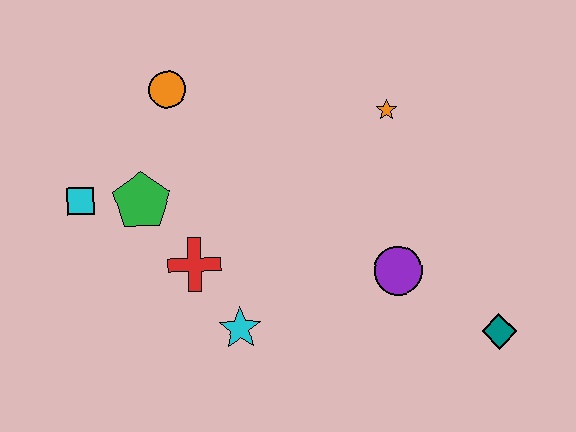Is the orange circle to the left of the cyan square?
No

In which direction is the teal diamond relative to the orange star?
The teal diamond is below the orange star.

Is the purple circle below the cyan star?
No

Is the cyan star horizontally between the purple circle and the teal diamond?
No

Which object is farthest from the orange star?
The cyan square is farthest from the orange star.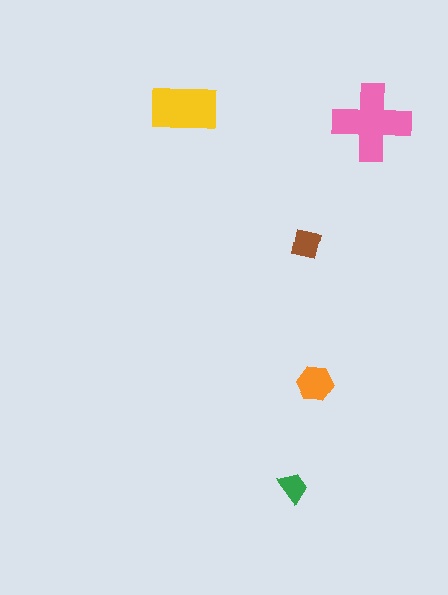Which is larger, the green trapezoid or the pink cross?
The pink cross.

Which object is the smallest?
The green trapezoid.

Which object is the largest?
The pink cross.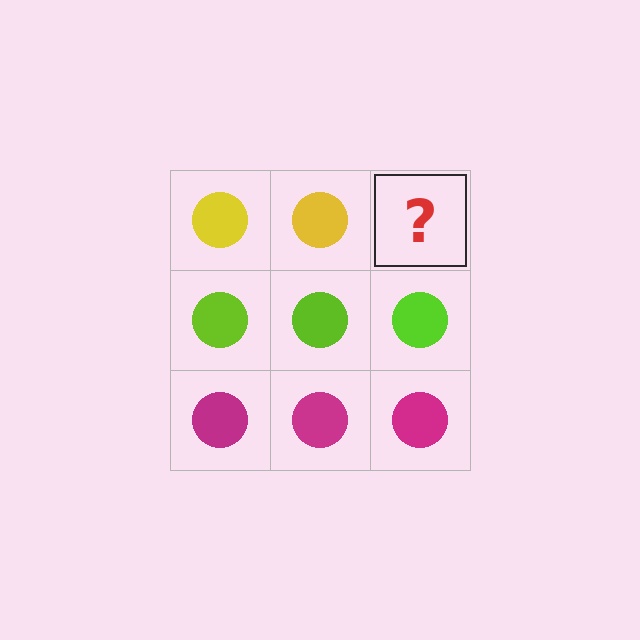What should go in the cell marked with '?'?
The missing cell should contain a yellow circle.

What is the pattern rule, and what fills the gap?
The rule is that each row has a consistent color. The gap should be filled with a yellow circle.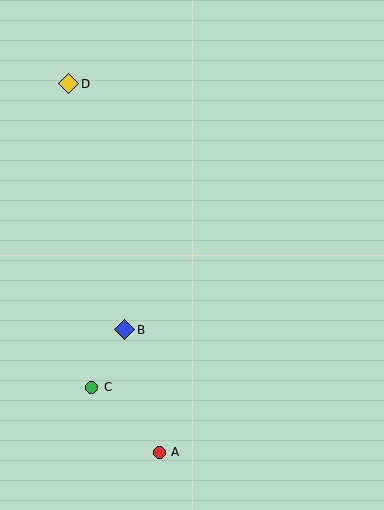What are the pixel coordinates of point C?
Point C is at (92, 388).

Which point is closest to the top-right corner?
Point D is closest to the top-right corner.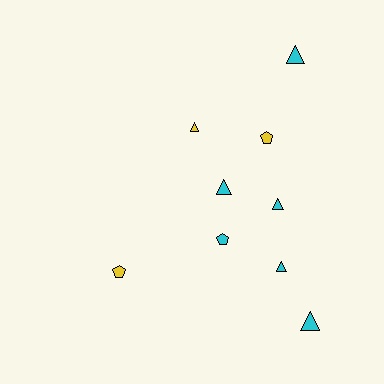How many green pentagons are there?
There are no green pentagons.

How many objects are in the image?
There are 9 objects.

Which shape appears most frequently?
Triangle, with 6 objects.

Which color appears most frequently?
Cyan, with 6 objects.